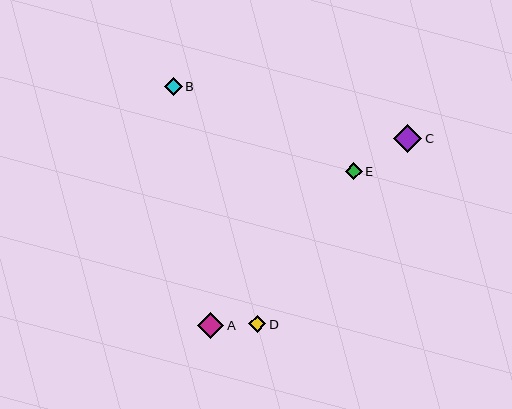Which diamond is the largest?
Diamond C is the largest with a size of approximately 28 pixels.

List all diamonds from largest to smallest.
From largest to smallest: C, A, B, E, D.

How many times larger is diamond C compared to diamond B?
Diamond C is approximately 1.6 times the size of diamond B.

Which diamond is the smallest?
Diamond D is the smallest with a size of approximately 17 pixels.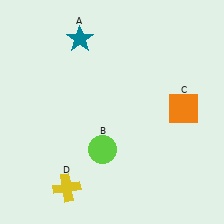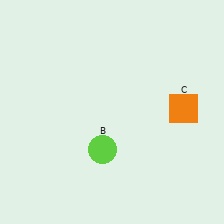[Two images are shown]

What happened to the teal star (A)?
The teal star (A) was removed in Image 2. It was in the top-left area of Image 1.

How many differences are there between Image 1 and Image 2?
There are 2 differences between the two images.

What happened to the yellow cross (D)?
The yellow cross (D) was removed in Image 2. It was in the bottom-left area of Image 1.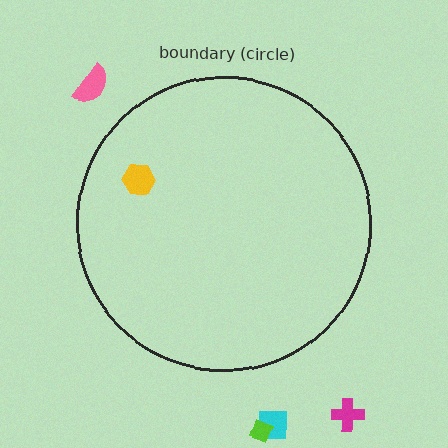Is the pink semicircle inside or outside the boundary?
Outside.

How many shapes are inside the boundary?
1 inside, 4 outside.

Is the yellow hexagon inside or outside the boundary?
Inside.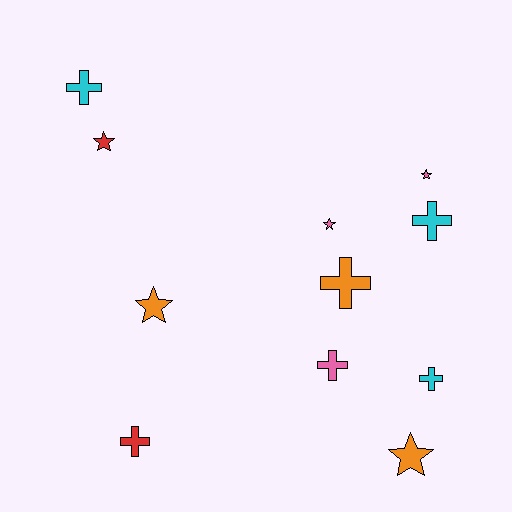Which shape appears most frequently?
Cross, with 6 objects.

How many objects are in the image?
There are 11 objects.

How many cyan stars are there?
There are no cyan stars.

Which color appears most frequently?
Cyan, with 3 objects.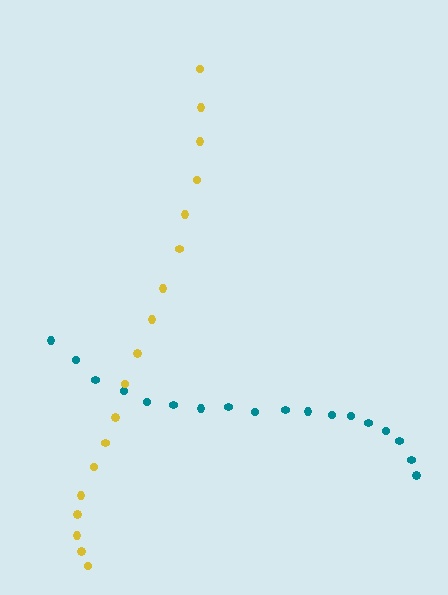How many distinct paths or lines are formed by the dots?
There are 2 distinct paths.